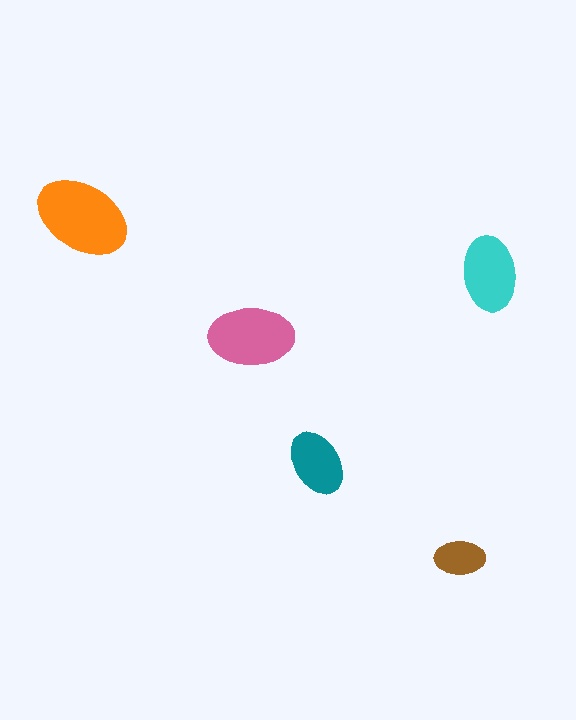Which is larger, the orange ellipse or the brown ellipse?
The orange one.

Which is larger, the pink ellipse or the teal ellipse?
The pink one.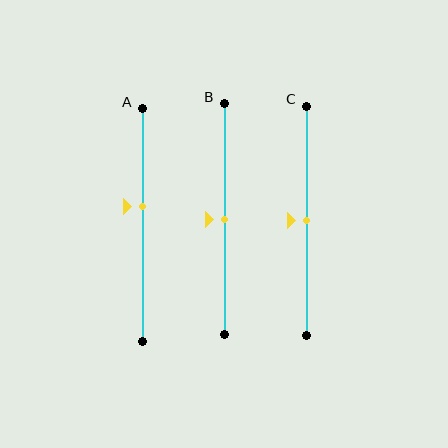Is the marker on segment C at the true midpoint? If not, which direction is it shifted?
Yes, the marker on segment C is at the true midpoint.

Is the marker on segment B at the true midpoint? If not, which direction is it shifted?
Yes, the marker on segment B is at the true midpoint.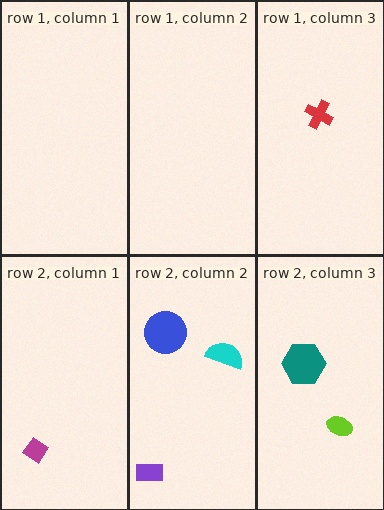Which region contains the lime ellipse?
The row 2, column 3 region.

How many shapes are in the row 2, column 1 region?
1.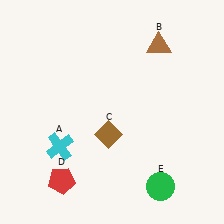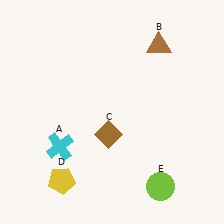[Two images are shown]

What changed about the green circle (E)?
In Image 1, E is green. In Image 2, it changed to lime.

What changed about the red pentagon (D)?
In Image 1, D is red. In Image 2, it changed to yellow.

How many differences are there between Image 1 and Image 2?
There are 2 differences between the two images.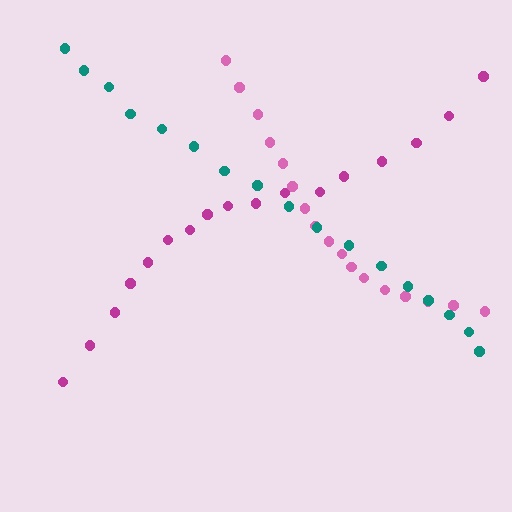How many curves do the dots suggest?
There are 3 distinct paths.